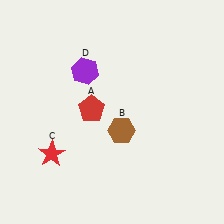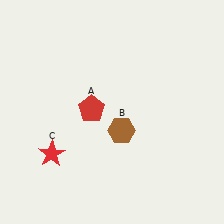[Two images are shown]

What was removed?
The purple hexagon (D) was removed in Image 2.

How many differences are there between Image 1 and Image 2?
There is 1 difference between the two images.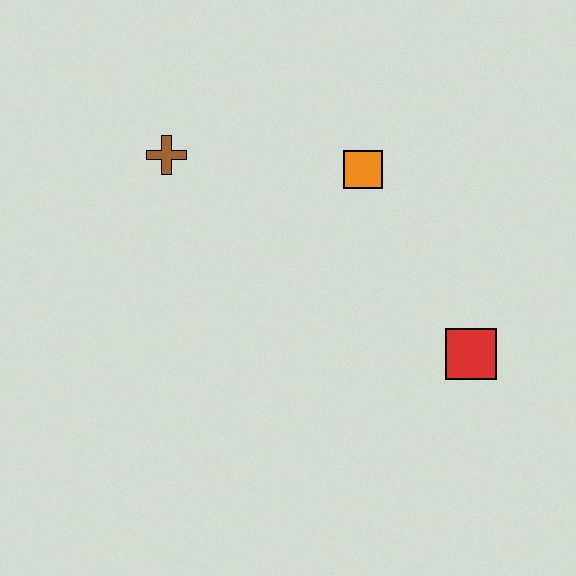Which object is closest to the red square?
The orange square is closest to the red square.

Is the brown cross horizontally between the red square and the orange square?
No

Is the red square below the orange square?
Yes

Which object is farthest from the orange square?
The red square is farthest from the orange square.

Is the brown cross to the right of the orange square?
No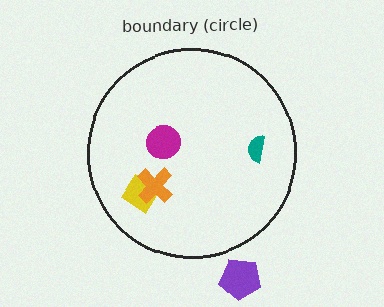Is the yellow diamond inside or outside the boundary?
Inside.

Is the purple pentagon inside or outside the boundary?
Outside.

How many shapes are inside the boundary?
4 inside, 1 outside.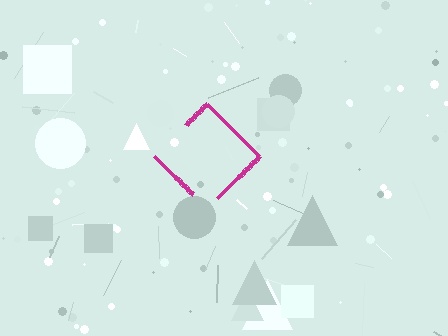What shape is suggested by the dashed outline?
The dashed outline suggests a diamond.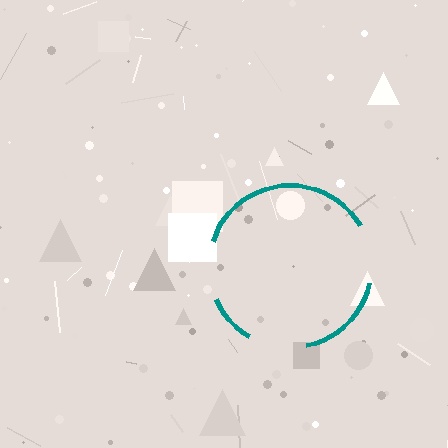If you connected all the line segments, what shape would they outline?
They would outline a circle.